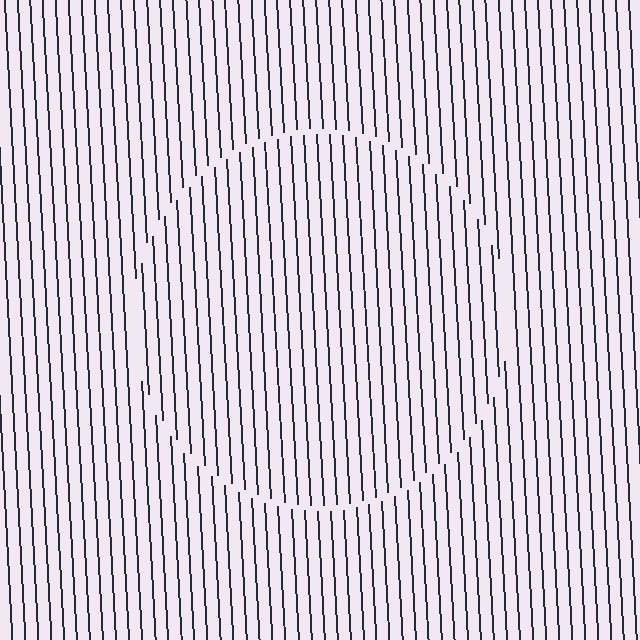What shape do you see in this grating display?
An illusory circle. The interior of the shape contains the same grating, shifted by half a period — the contour is defined by the phase discontinuity where line-ends from the inner and outer gratings abut.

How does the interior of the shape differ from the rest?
The interior of the shape contains the same grating, shifted by half a period — the contour is defined by the phase discontinuity where line-ends from the inner and outer gratings abut.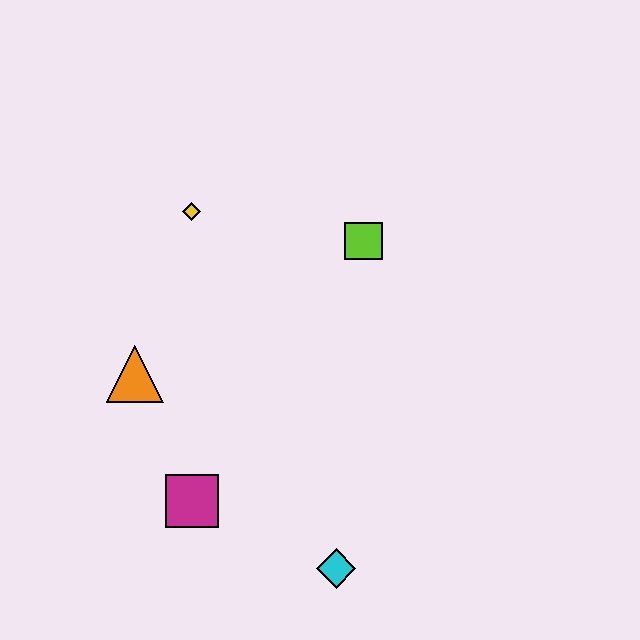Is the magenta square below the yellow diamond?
Yes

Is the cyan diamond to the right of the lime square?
No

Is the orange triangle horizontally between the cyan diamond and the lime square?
No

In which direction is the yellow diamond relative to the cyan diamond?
The yellow diamond is above the cyan diamond.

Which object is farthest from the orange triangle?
The cyan diamond is farthest from the orange triangle.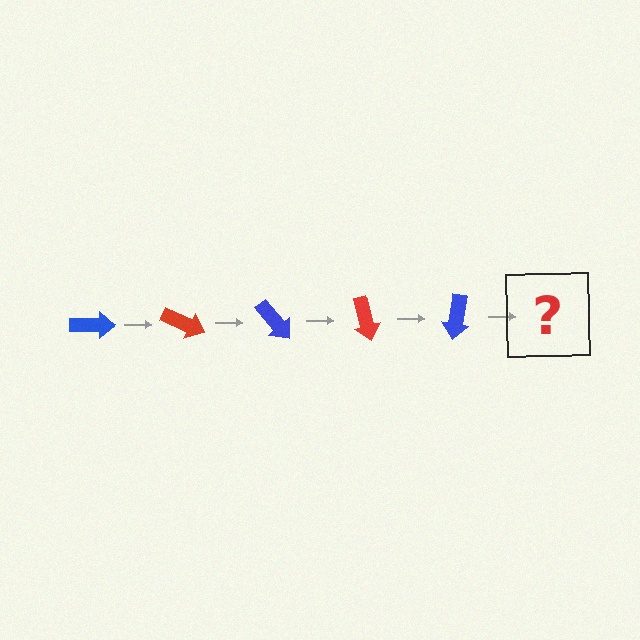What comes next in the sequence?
The next element should be a red arrow, rotated 125 degrees from the start.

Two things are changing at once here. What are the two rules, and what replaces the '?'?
The two rules are that it rotates 25 degrees each step and the color cycles through blue and red. The '?' should be a red arrow, rotated 125 degrees from the start.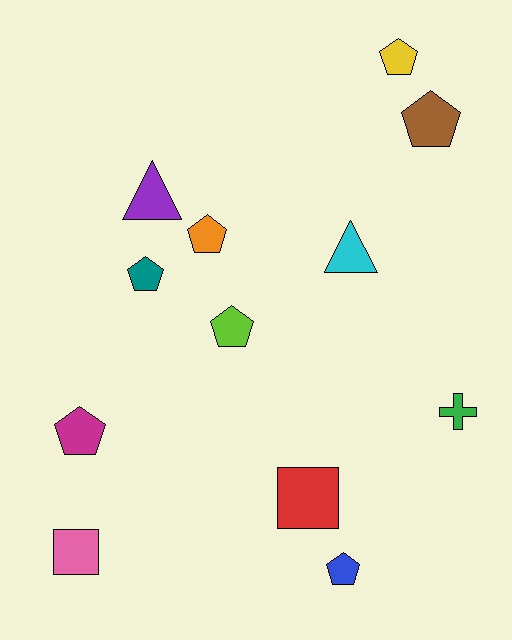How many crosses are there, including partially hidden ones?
There is 1 cross.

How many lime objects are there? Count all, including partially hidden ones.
There is 1 lime object.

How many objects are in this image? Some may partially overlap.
There are 12 objects.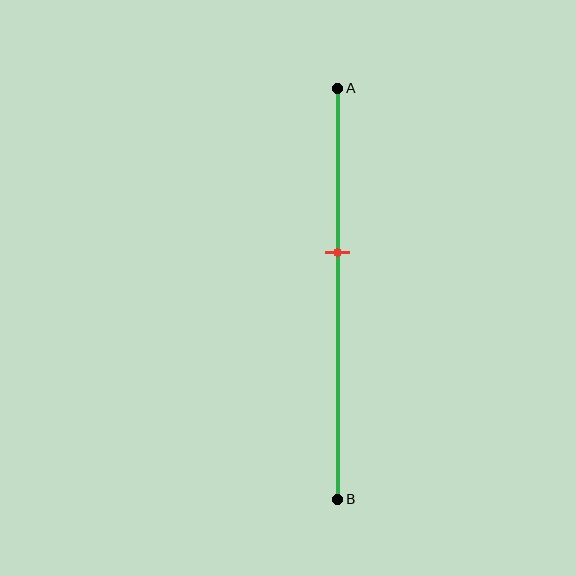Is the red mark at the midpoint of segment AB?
No, the mark is at about 40% from A, not at the 50% midpoint.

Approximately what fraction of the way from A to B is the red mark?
The red mark is approximately 40% of the way from A to B.